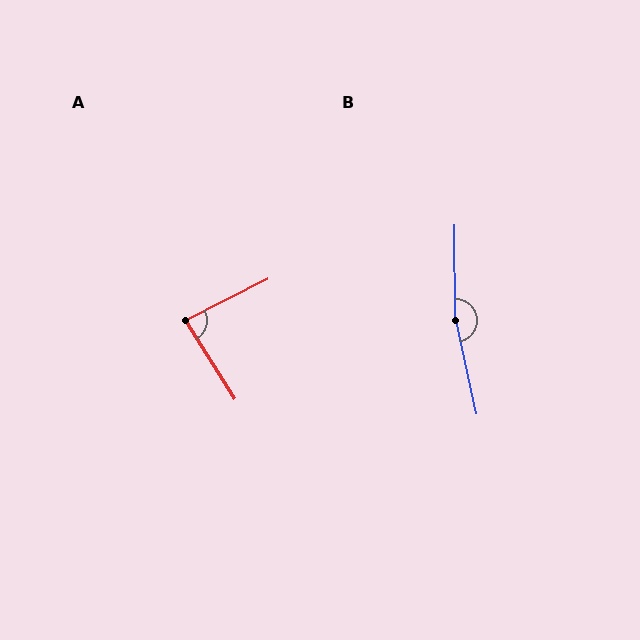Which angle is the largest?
B, at approximately 168 degrees.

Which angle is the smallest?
A, at approximately 85 degrees.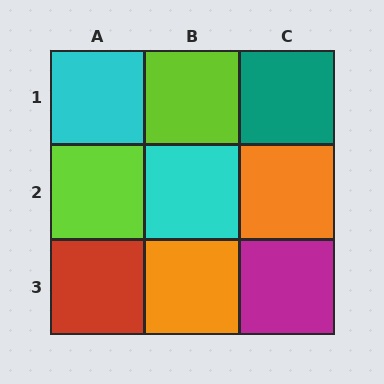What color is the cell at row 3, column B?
Orange.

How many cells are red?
1 cell is red.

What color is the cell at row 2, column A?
Lime.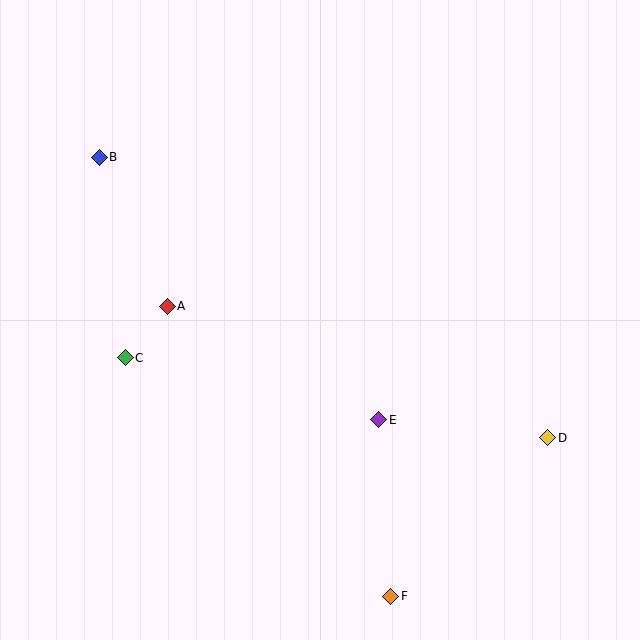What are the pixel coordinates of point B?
Point B is at (99, 157).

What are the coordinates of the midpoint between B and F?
The midpoint between B and F is at (245, 377).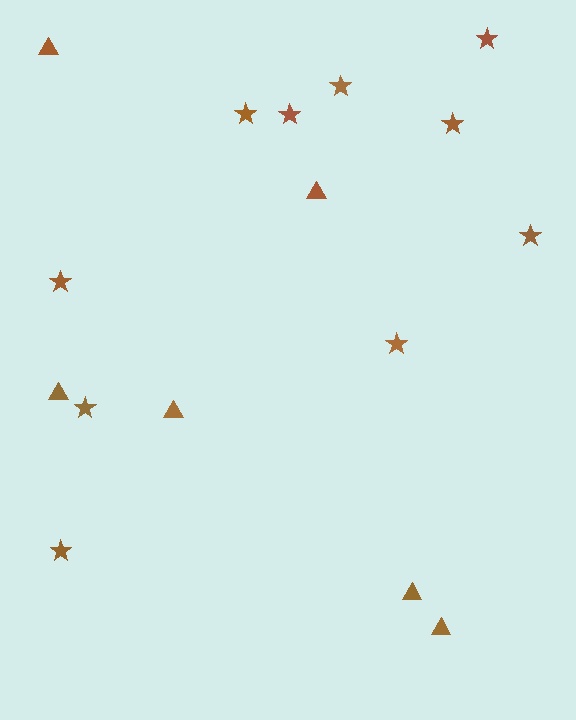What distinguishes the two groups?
There are 2 groups: one group of triangles (6) and one group of stars (10).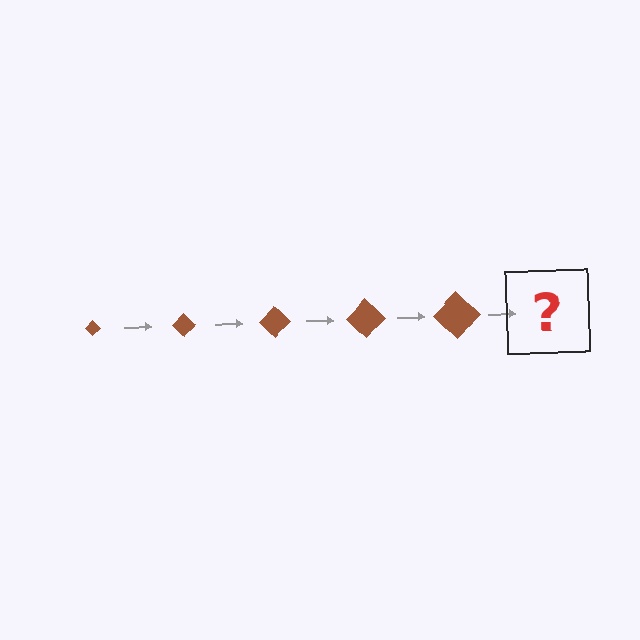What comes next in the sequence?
The next element should be a brown diamond, larger than the previous one.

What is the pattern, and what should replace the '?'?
The pattern is that the diamond gets progressively larger each step. The '?' should be a brown diamond, larger than the previous one.